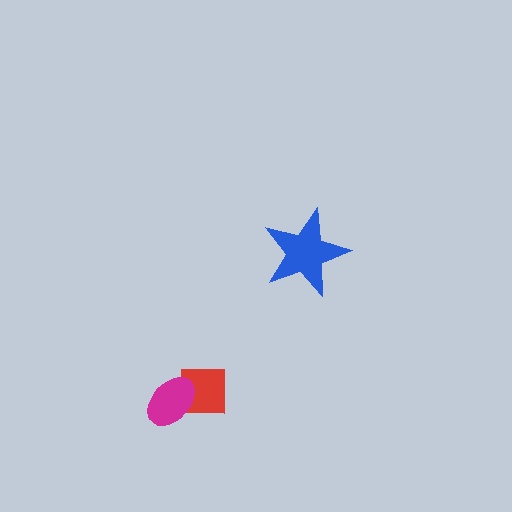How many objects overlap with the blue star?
0 objects overlap with the blue star.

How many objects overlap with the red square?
1 object overlaps with the red square.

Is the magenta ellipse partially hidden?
No, no other shape covers it.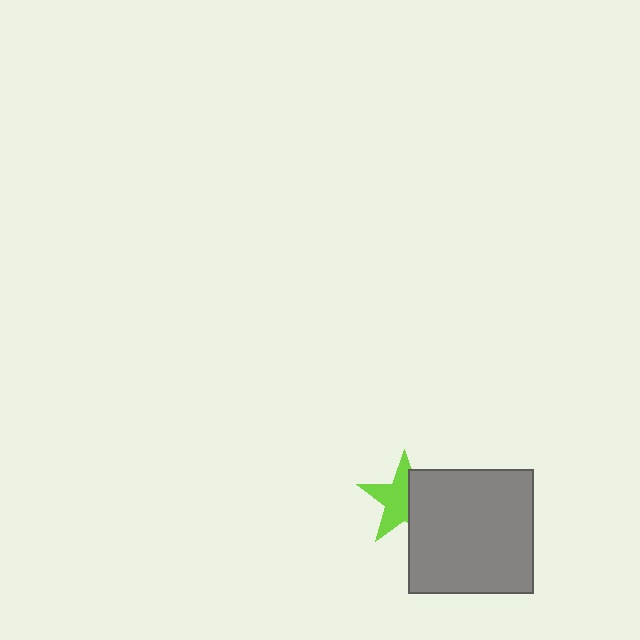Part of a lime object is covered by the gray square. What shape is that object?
It is a star.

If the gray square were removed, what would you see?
You would see the complete lime star.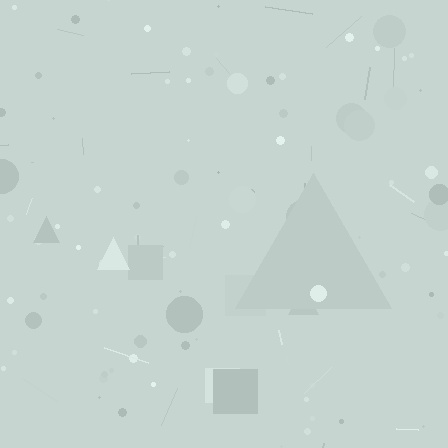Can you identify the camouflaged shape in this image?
The camouflaged shape is a triangle.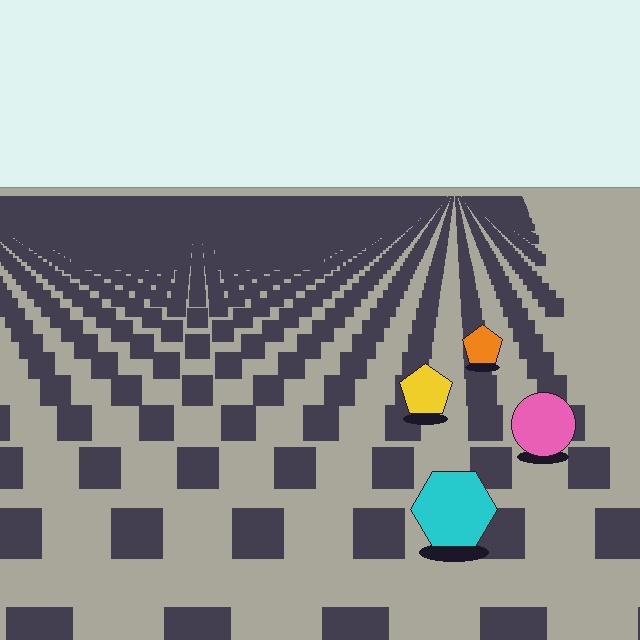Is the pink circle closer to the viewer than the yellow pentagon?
Yes. The pink circle is closer — you can tell from the texture gradient: the ground texture is coarser near it.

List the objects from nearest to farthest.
From nearest to farthest: the cyan hexagon, the pink circle, the yellow pentagon, the orange pentagon.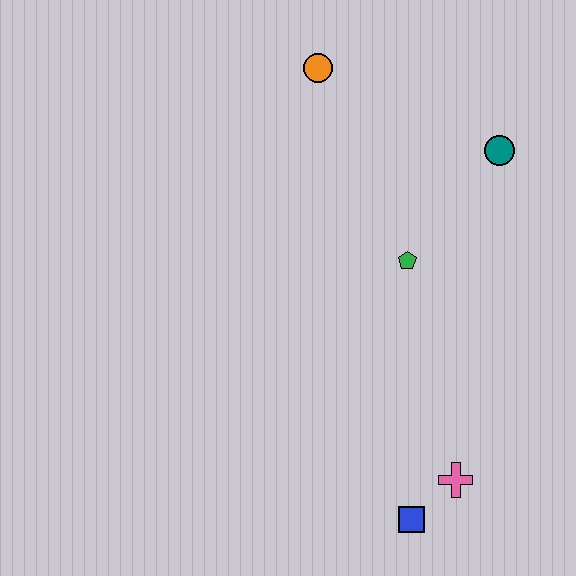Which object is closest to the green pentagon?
The teal circle is closest to the green pentagon.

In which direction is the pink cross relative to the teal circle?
The pink cross is below the teal circle.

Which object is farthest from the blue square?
The orange circle is farthest from the blue square.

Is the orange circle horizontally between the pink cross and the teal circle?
No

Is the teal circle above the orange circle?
No